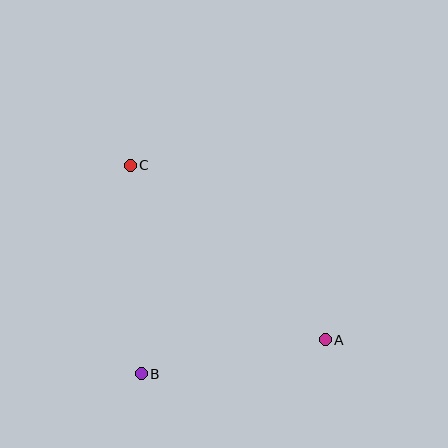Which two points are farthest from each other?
Points A and C are farthest from each other.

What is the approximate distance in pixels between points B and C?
The distance between B and C is approximately 209 pixels.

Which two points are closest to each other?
Points A and B are closest to each other.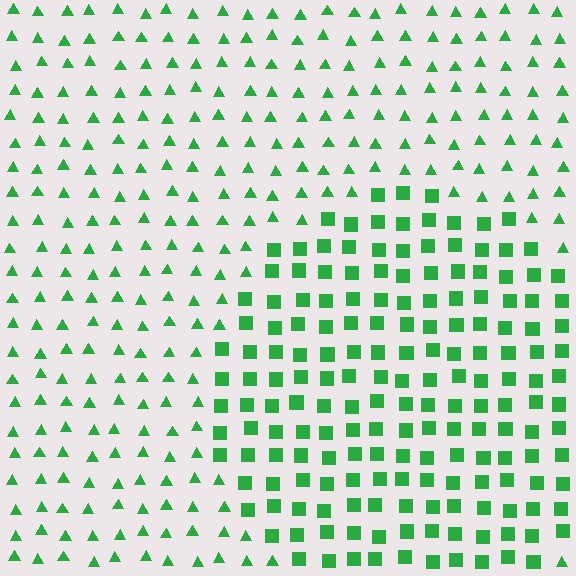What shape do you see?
I see a circle.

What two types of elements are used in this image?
The image uses squares inside the circle region and triangles outside it.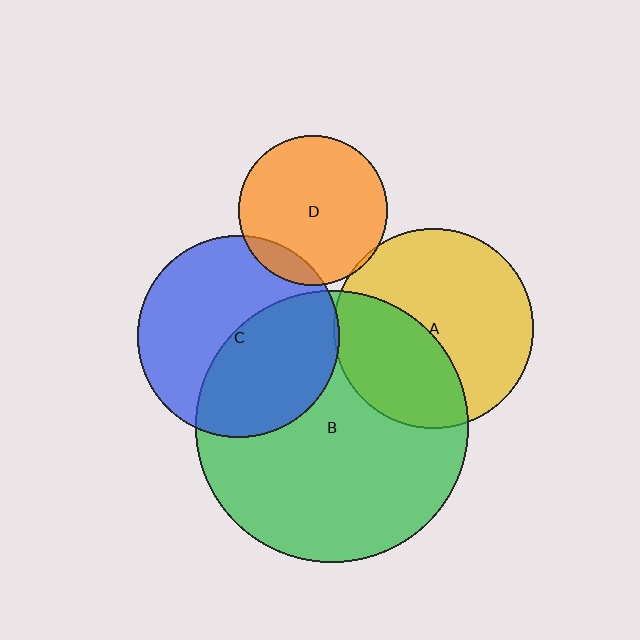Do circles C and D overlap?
Yes.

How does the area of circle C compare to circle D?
Approximately 1.8 times.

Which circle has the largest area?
Circle B (green).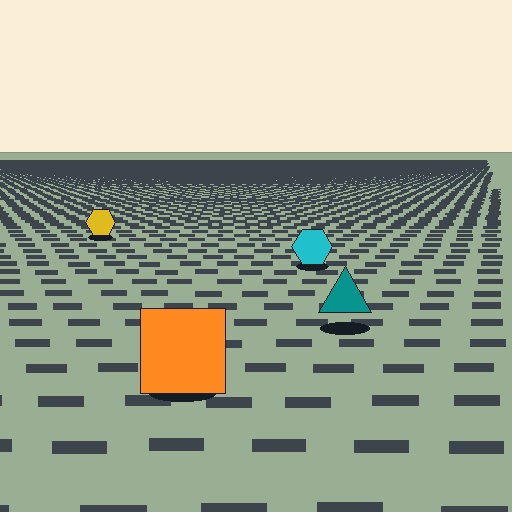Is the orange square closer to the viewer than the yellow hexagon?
Yes. The orange square is closer — you can tell from the texture gradient: the ground texture is coarser near it.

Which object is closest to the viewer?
The orange square is closest. The texture marks near it are larger and more spread out.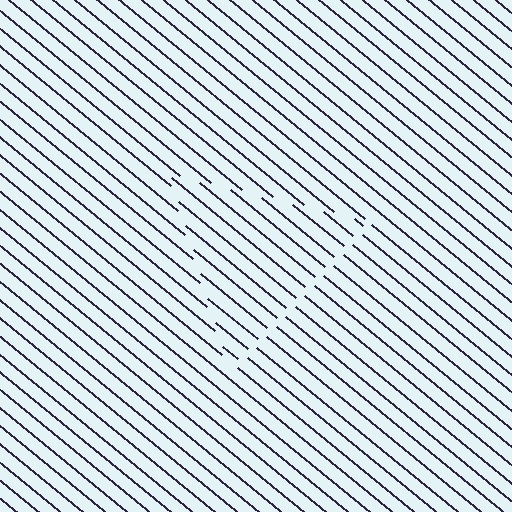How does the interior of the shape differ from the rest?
The interior of the shape contains the same grating, shifted by half a period — the contour is defined by the phase discontinuity where line-ends from the inner and outer gratings abut.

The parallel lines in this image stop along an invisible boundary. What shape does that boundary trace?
An illusory triangle. The interior of the shape contains the same grating, shifted by half a period — the contour is defined by the phase discontinuity where line-ends from the inner and outer gratings abut.